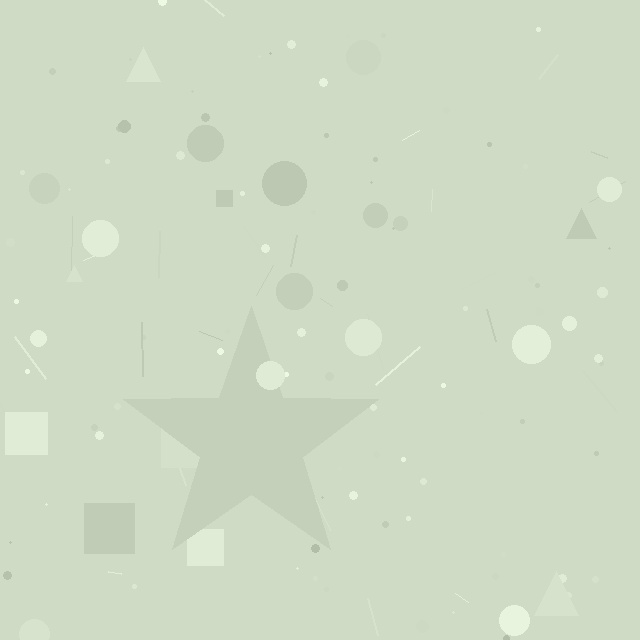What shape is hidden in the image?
A star is hidden in the image.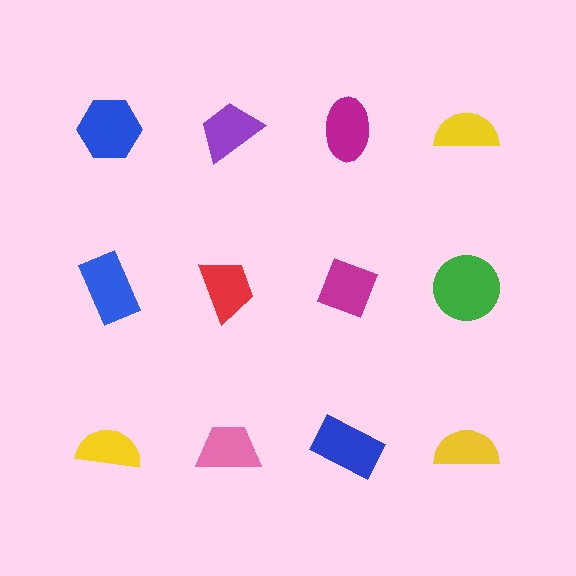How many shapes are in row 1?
4 shapes.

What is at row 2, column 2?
A red trapezoid.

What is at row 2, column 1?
A blue rectangle.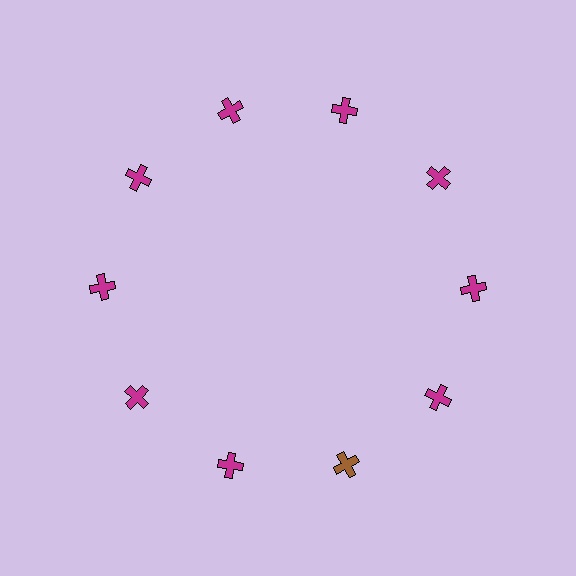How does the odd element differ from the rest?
It has a different color: brown instead of magenta.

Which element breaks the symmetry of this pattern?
The brown cross at roughly the 5 o'clock position breaks the symmetry. All other shapes are magenta crosses.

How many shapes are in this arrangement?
There are 10 shapes arranged in a ring pattern.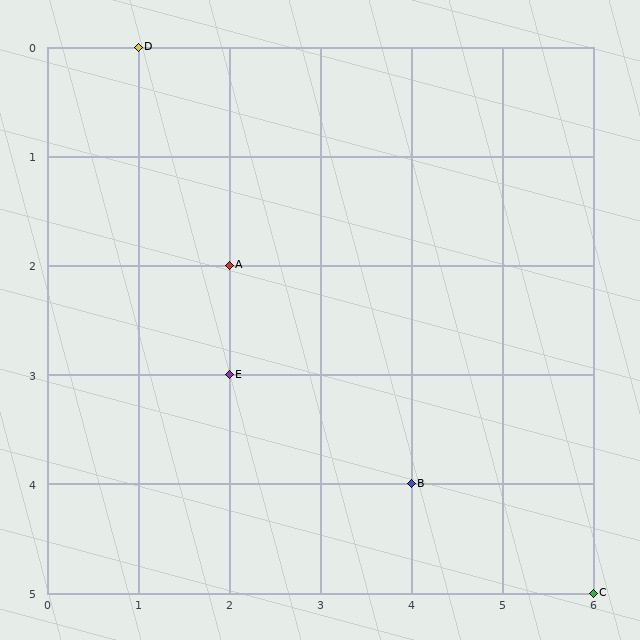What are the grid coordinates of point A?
Point A is at grid coordinates (2, 2).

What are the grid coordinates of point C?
Point C is at grid coordinates (6, 5).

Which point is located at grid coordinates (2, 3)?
Point E is at (2, 3).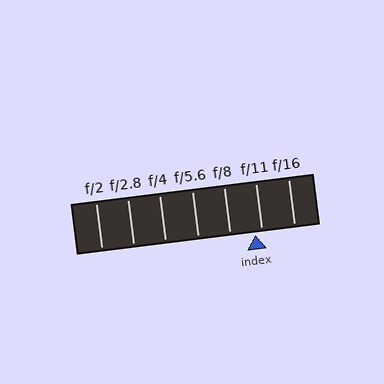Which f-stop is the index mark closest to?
The index mark is closest to f/11.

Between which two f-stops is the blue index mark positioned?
The index mark is between f/8 and f/11.